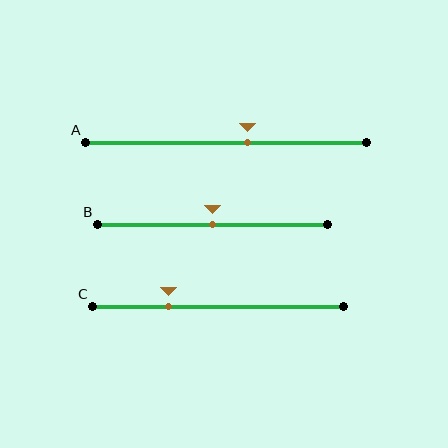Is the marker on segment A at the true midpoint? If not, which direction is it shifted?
No, the marker on segment A is shifted to the right by about 8% of the segment length.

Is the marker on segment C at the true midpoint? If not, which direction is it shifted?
No, the marker on segment C is shifted to the left by about 20% of the segment length.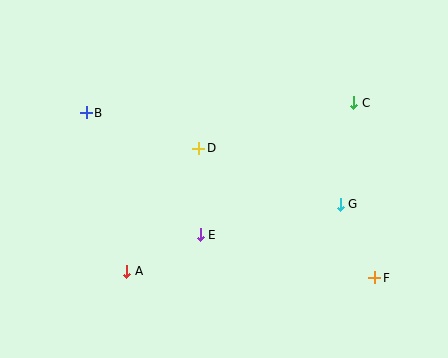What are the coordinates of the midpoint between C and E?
The midpoint between C and E is at (277, 169).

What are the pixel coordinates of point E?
Point E is at (200, 235).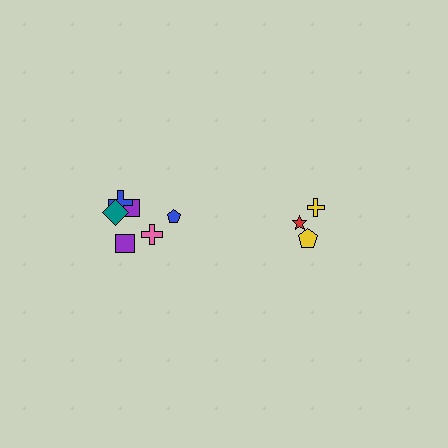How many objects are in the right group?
There are 3 objects.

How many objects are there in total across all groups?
There are 9 objects.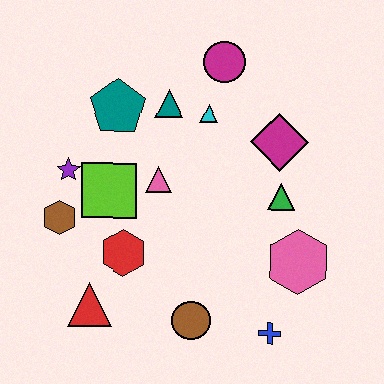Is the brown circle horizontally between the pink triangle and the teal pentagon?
No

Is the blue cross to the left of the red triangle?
No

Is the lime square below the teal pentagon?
Yes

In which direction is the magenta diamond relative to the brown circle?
The magenta diamond is above the brown circle.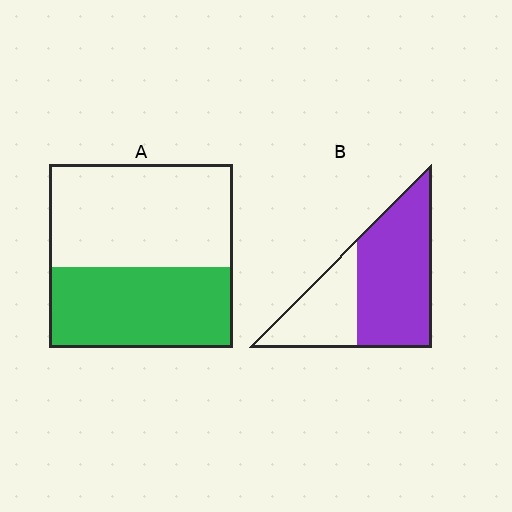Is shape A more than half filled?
No.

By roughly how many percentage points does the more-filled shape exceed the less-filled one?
By roughly 20 percentage points (B over A).